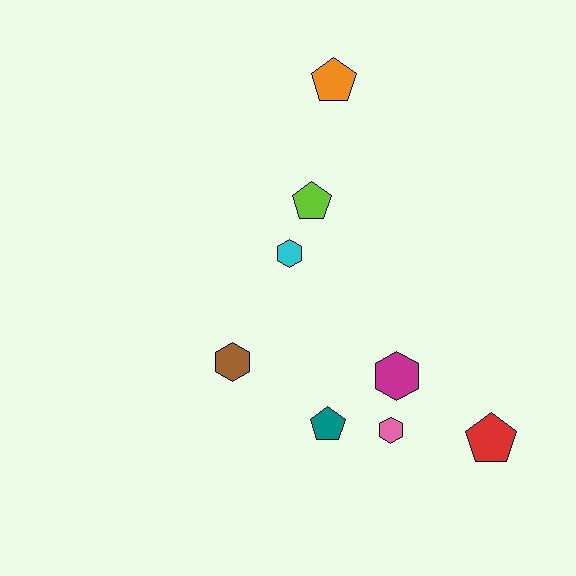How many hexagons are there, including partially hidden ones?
There are 4 hexagons.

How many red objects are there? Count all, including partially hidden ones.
There is 1 red object.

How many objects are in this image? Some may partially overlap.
There are 8 objects.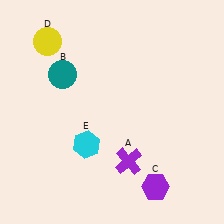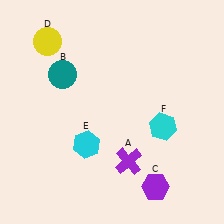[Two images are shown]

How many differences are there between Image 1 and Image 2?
There is 1 difference between the two images.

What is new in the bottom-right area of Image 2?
A cyan hexagon (F) was added in the bottom-right area of Image 2.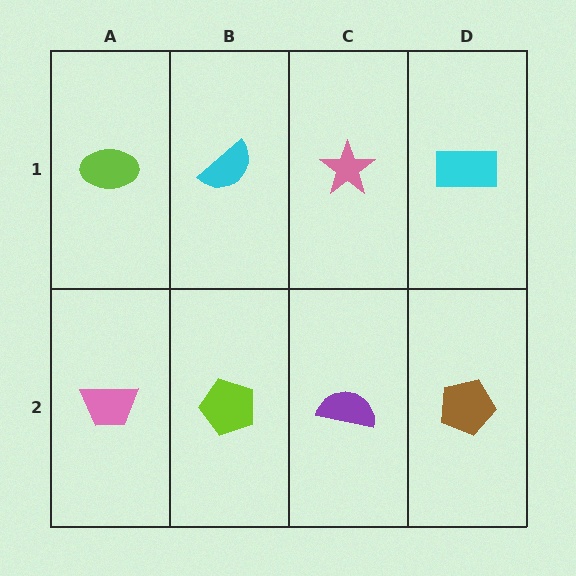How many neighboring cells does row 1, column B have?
3.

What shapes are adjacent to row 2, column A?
A lime ellipse (row 1, column A), a lime pentagon (row 2, column B).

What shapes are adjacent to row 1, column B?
A lime pentagon (row 2, column B), a lime ellipse (row 1, column A), a pink star (row 1, column C).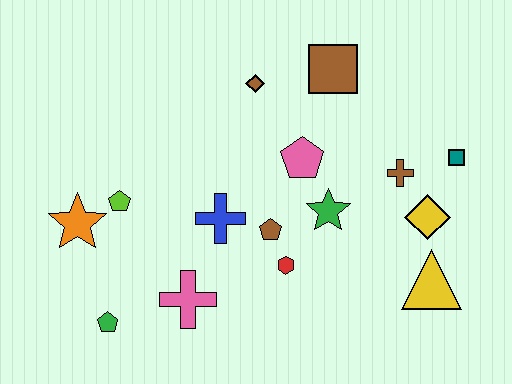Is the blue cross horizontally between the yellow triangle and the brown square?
No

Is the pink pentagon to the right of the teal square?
No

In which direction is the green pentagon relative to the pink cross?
The green pentagon is to the left of the pink cross.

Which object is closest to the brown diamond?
The brown square is closest to the brown diamond.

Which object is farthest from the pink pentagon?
The green pentagon is farthest from the pink pentagon.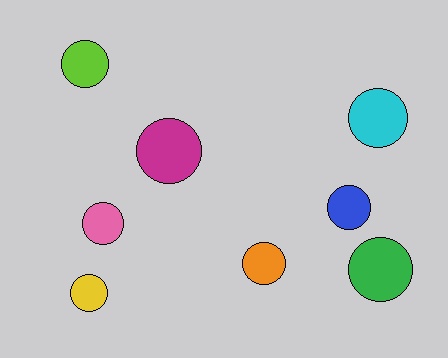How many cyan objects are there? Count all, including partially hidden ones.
There is 1 cyan object.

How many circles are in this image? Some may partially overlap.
There are 8 circles.